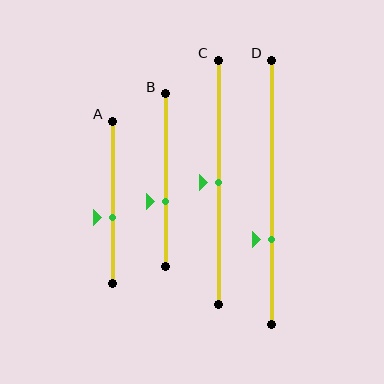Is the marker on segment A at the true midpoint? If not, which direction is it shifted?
No, the marker on segment A is shifted downward by about 9% of the segment length.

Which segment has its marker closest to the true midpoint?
Segment C has its marker closest to the true midpoint.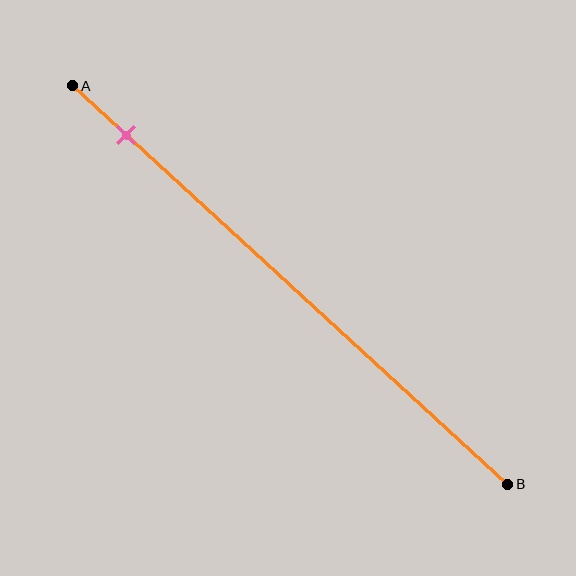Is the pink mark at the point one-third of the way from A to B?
No, the mark is at about 10% from A, not at the 33% one-third point.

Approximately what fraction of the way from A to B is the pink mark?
The pink mark is approximately 10% of the way from A to B.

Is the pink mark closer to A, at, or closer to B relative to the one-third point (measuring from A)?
The pink mark is closer to point A than the one-third point of segment AB.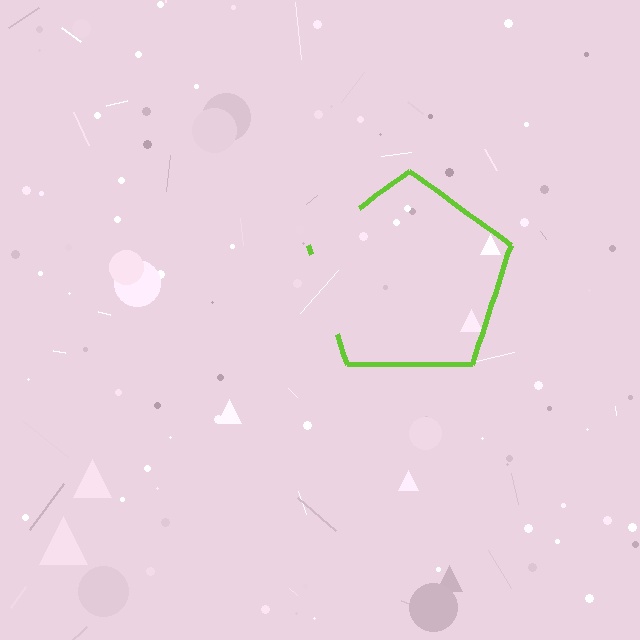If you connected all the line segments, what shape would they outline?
They would outline a pentagon.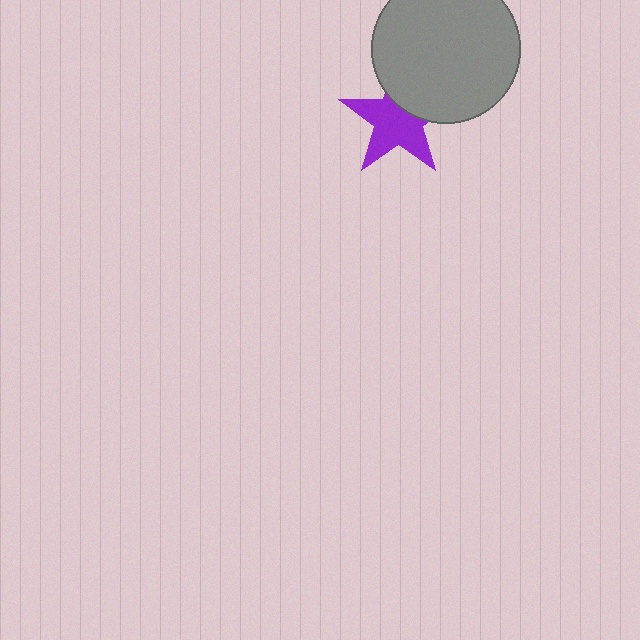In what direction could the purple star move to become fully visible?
The purple star could move down. That would shift it out from behind the gray circle entirely.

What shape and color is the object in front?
The object in front is a gray circle.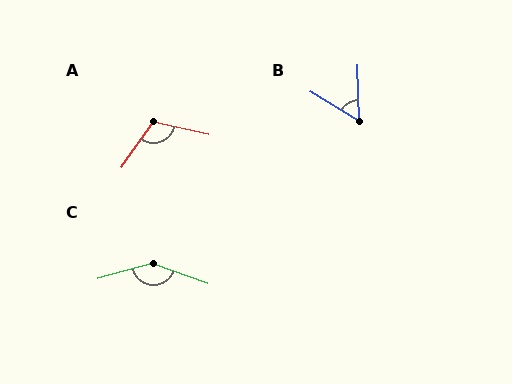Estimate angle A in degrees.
Approximately 113 degrees.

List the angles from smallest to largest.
B (57°), A (113°), C (145°).